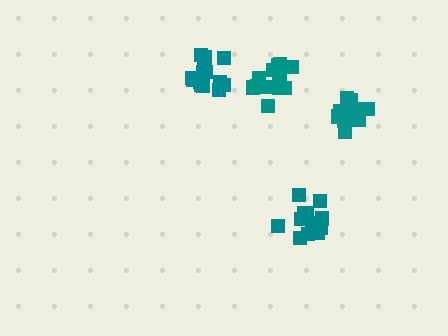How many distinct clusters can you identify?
There are 4 distinct clusters.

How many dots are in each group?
Group 1: 17 dots, Group 2: 13 dots, Group 3: 14 dots, Group 4: 15 dots (59 total).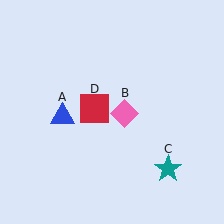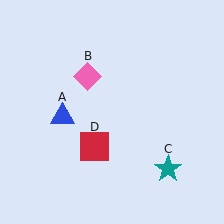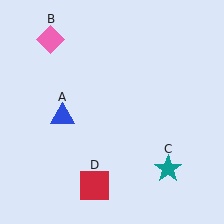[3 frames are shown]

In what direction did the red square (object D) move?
The red square (object D) moved down.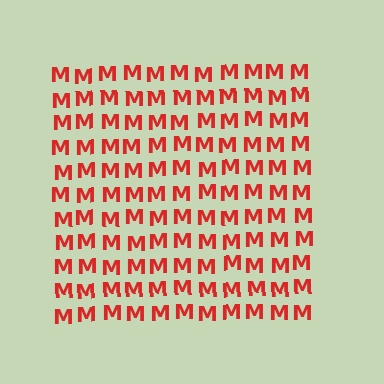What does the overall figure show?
The overall figure shows a square.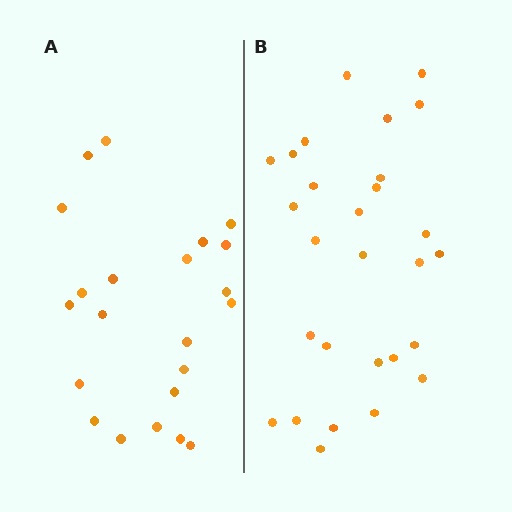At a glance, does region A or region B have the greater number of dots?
Region B (the right region) has more dots.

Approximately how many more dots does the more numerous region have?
Region B has about 6 more dots than region A.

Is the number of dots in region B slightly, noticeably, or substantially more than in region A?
Region B has noticeably more, but not dramatically so. The ratio is roughly 1.3 to 1.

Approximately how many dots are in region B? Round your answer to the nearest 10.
About 30 dots. (The exact count is 28, which rounds to 30.)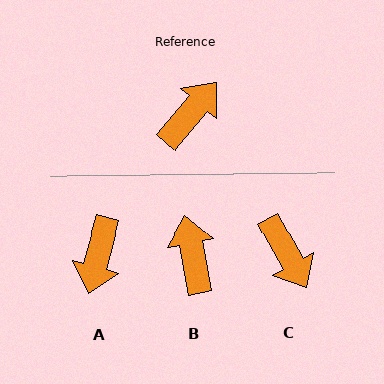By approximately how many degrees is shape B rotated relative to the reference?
Approximately 51 degrees counter-clockwise.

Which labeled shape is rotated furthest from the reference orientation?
A, about 155 degrees away.